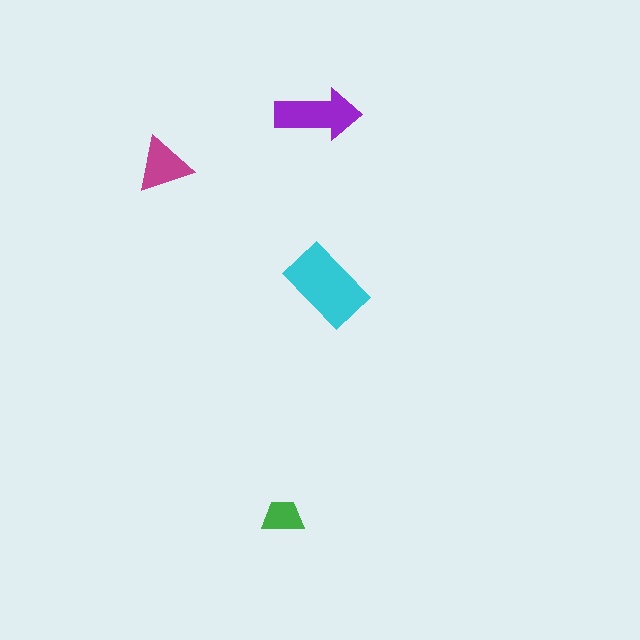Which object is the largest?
The cyan rectangle.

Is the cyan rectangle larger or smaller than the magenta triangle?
Larger.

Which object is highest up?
The purple arrow is topmost.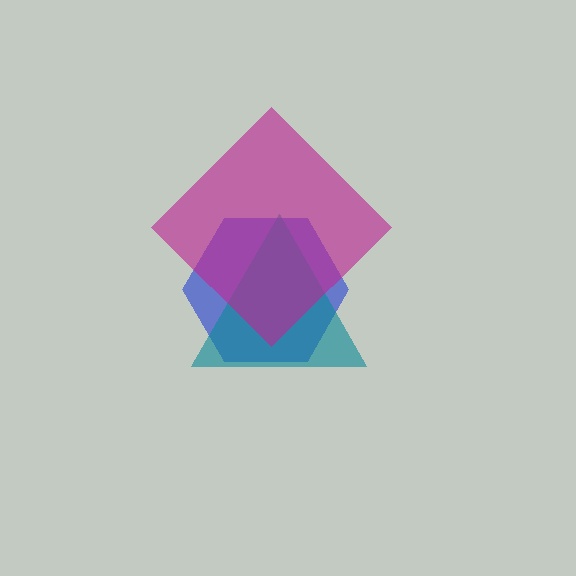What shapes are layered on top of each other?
The layered shapes are: a blue hexagon, a teal triangle, a magenta diamond.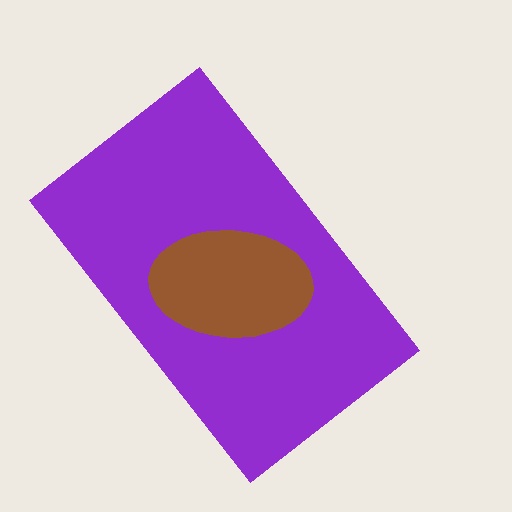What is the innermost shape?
The brown ellipse.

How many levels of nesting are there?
2.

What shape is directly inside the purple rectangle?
The brown ellipse.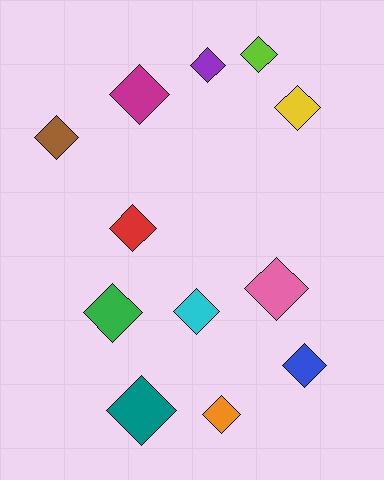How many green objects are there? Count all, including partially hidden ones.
There is 1 green object.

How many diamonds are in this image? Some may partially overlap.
There are 12 diamonds.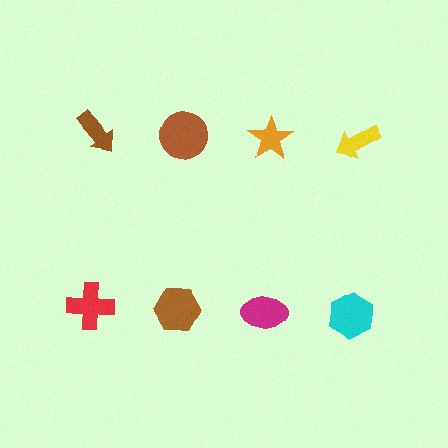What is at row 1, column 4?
A yellow arrow.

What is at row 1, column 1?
A brown arrow.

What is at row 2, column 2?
A brown hexagon.